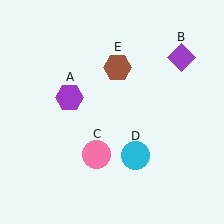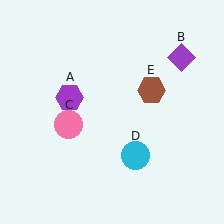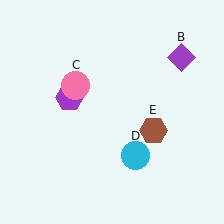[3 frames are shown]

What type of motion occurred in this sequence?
The pink circle (object C), brown hexagon (object E) rotated clockwise around the center of the scene.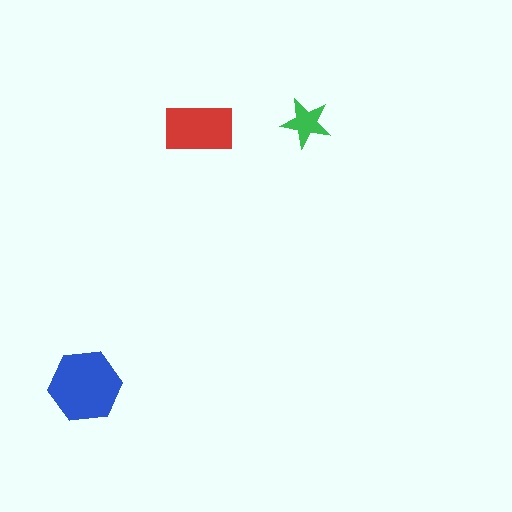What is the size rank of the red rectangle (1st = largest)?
2nd.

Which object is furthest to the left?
The blue hexagon is leftmost.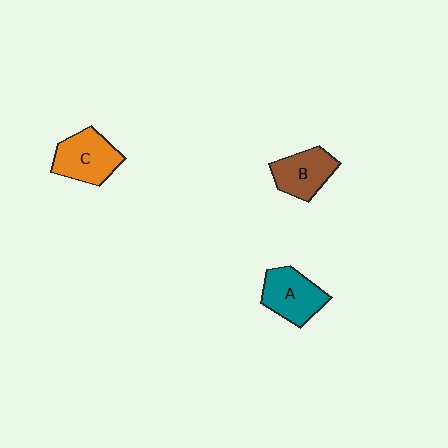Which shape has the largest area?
Shape C (orange).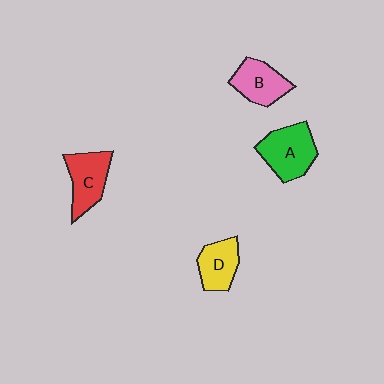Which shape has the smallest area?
Shape D (yellow).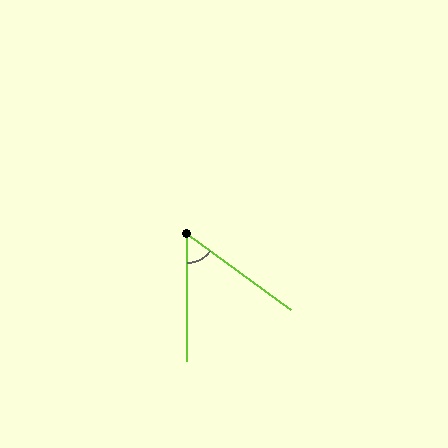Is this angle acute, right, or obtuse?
It is acute.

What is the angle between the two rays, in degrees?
Approximately 54 degrees.